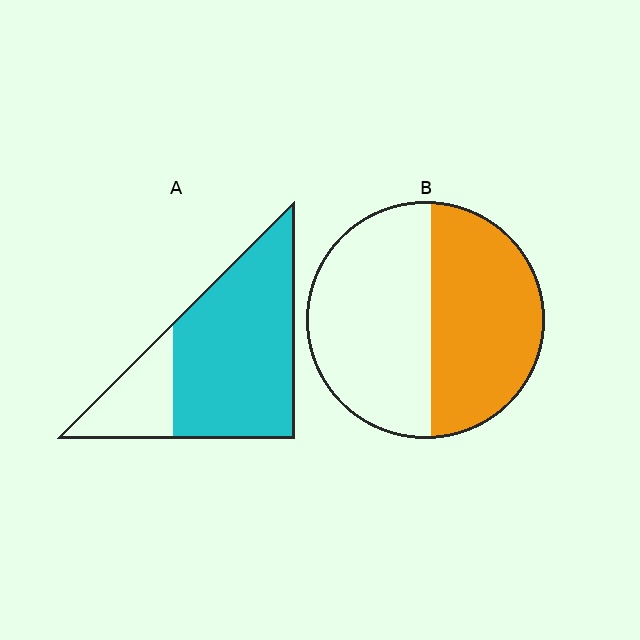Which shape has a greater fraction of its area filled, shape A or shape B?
Shape A.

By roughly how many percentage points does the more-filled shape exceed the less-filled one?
By roughly 30 percentage points (A over B).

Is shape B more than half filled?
Roughly half.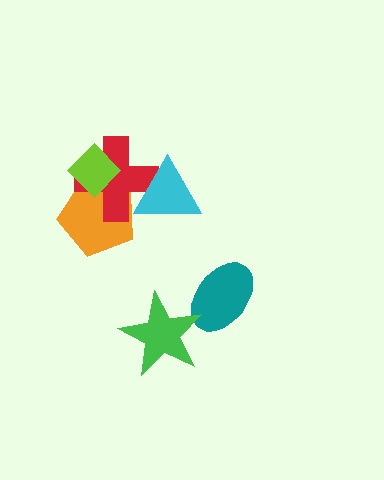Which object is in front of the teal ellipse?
The green star is in front of the teal ellipse.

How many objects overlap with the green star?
1 object overlaps with the green star.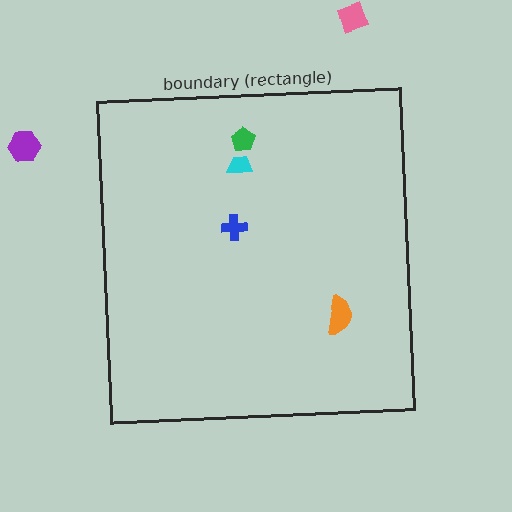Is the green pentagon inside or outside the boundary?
Inside.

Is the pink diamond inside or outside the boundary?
Outside.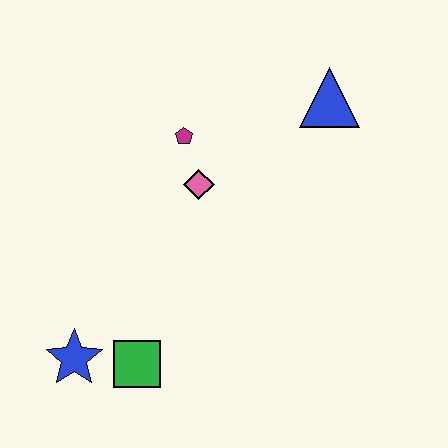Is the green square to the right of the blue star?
Yes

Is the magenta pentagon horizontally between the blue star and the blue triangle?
Yes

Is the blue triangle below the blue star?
No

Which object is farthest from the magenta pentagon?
The blue star is farthest from the magenta pentagon.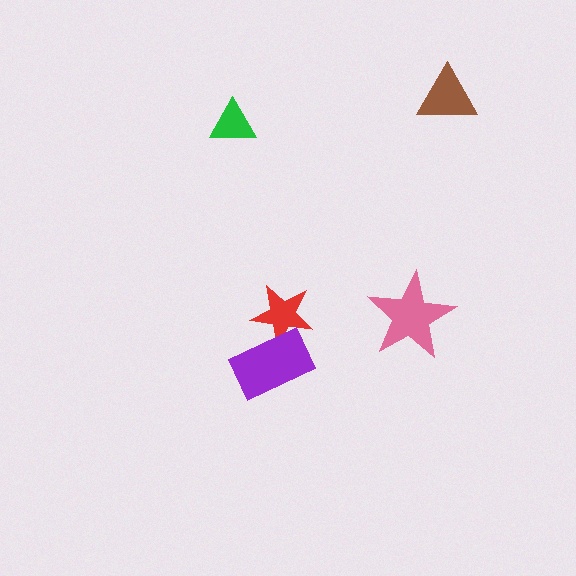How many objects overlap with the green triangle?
0 objects overlap with the green triangle.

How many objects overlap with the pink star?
0 objects overlap with the pink star.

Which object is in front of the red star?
The purple rectangle is in front of the red star.